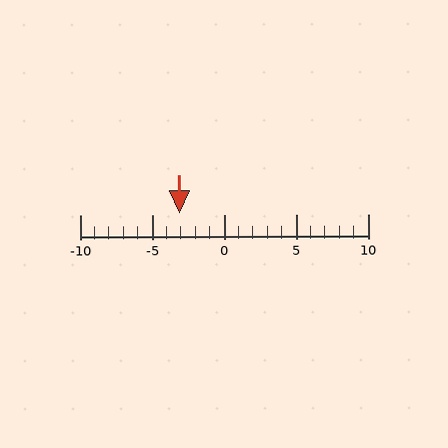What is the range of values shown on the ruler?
The ruler shows values from -10 to 10.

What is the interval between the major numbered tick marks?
The major tick marks are spaced 5 units apart.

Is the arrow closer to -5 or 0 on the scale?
The arrow is closer to -5.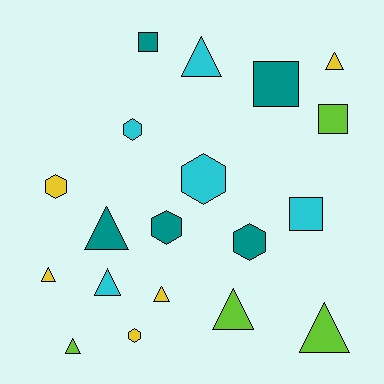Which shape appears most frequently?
Triangle, with 9 objects.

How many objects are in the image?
There are 19 objects.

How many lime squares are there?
There is 1 lime square.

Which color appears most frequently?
Yellow, with 5 objects.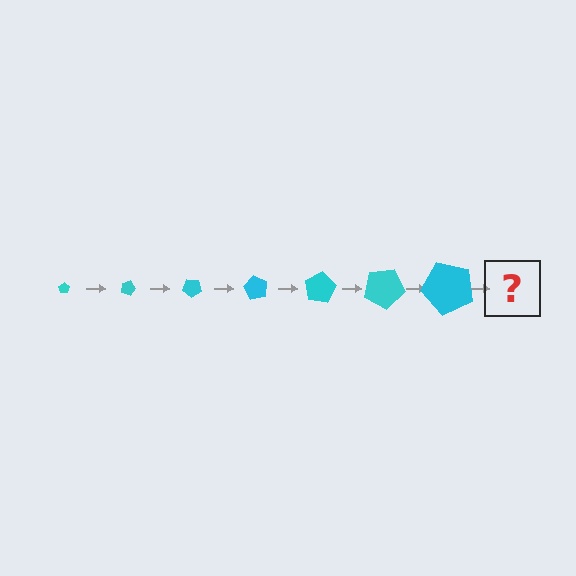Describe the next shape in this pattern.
It should be a pentagon, larger than the previous one and rotated 140 degrees from the start.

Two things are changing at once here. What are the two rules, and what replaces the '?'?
The two rules are that the pentagon grows larger each step and it rotates 20 degrees each step. The '?' should be a pentagon, larger than the previous one and rotated 140 degrees from the start.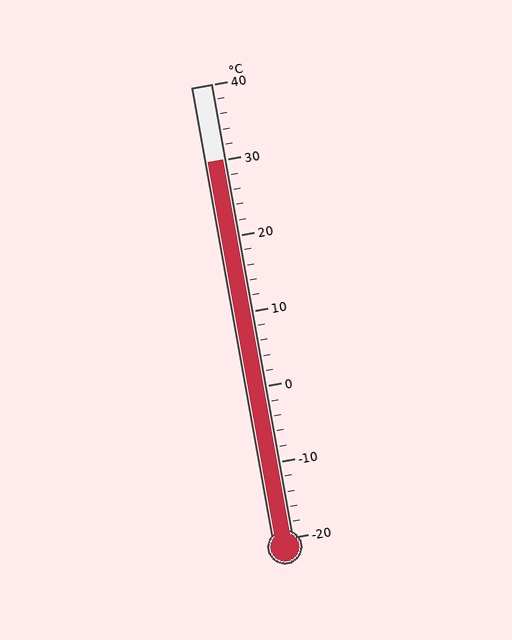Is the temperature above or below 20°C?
The temperature is above 20°C.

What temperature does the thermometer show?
The thermometer shows approximately 30°C.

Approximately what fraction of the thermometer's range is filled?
The thermometer is filled to approximately 85% of its range.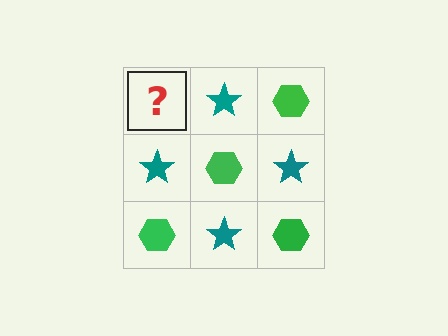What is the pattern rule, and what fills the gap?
The rule is that it alternates green hexagon and teal star in a checkerboard pattern. The gap should be filled with a green hexagon.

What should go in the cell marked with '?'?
The missing cell should contain a green hexagon.